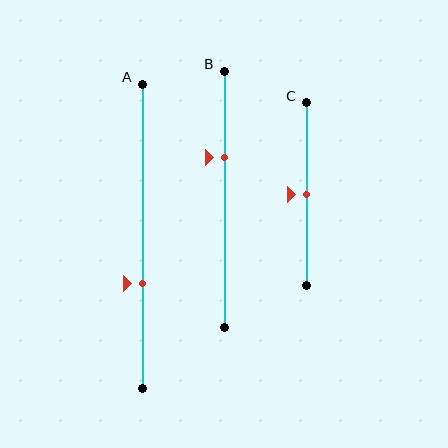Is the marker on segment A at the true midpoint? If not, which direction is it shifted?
No, the marker on segment A is shifted downward by about 16% of the segment length.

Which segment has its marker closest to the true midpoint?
Segment C has its marker closest to the true midpoint.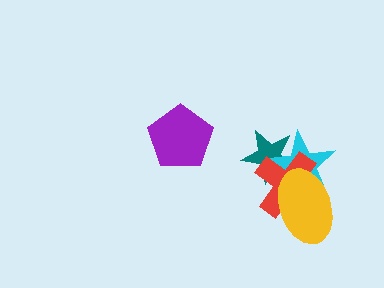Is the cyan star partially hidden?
Yes, it is partially covered by another shape.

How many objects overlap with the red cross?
3 objects overlap with the red cross.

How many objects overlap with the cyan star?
3 objects overlap with the cyan star.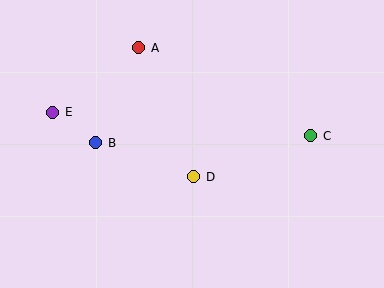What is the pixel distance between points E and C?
The distance between E and C is 259 pixels.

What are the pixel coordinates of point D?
Point D is at (194, 177).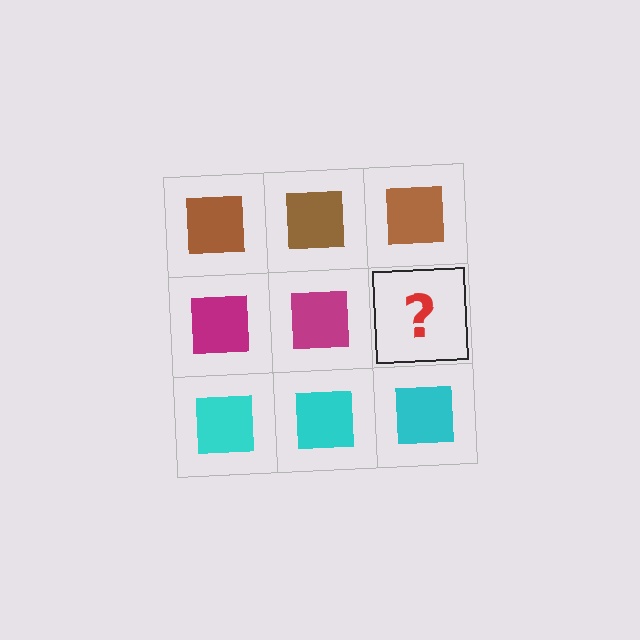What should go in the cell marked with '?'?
The missing cell should contain a magenta square.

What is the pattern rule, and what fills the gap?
The rule is that each row has a consistent color. The gap should be filled with a magenta square.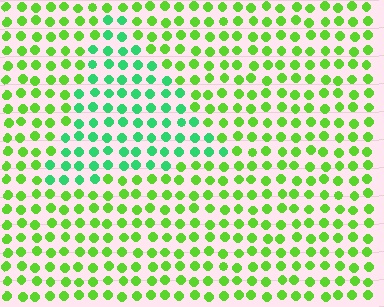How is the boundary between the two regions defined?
The boundary is defined purely by a slight shift in hue (about 39 degrees). Spacing, size, and orientation are identical on both sides.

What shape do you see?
I see a triangle.